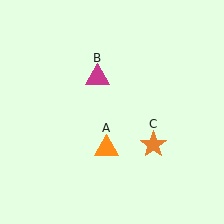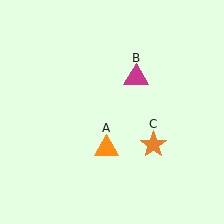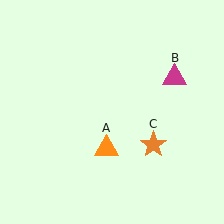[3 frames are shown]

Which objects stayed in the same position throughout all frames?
Orange triangle (object A) and orange star (object C) remained stationary.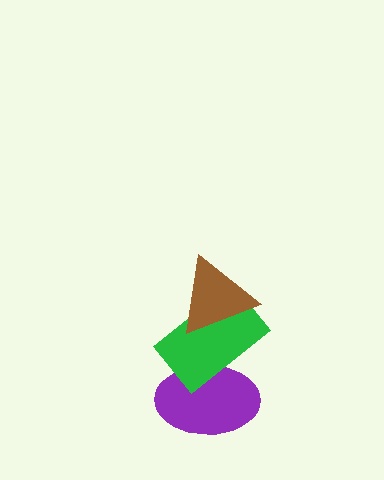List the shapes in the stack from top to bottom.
From top to bottom: the brown triangle, the green rectangle, the purple ellipse.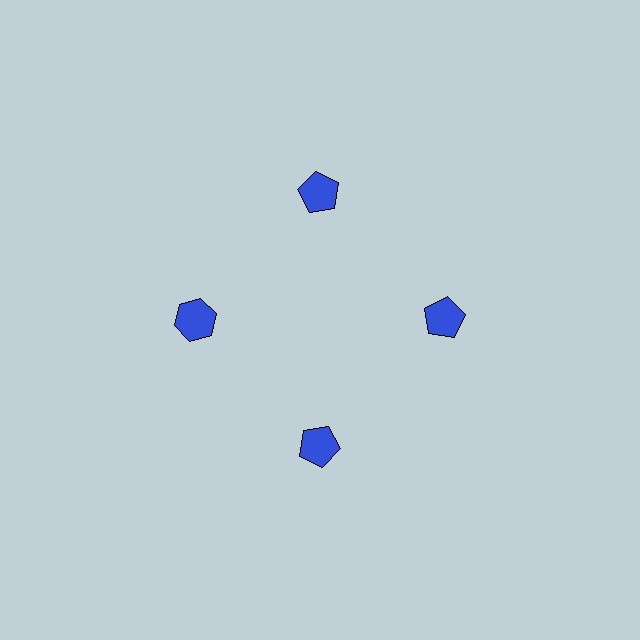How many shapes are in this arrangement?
There are 4 shapes arranged in a ring pattern.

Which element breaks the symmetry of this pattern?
The blue hexagon at roughly the 9 o'clock position breaks the symmetry. All other shapes are blue pentagons.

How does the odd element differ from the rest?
It has a different shape: hexagon instead of pentagon.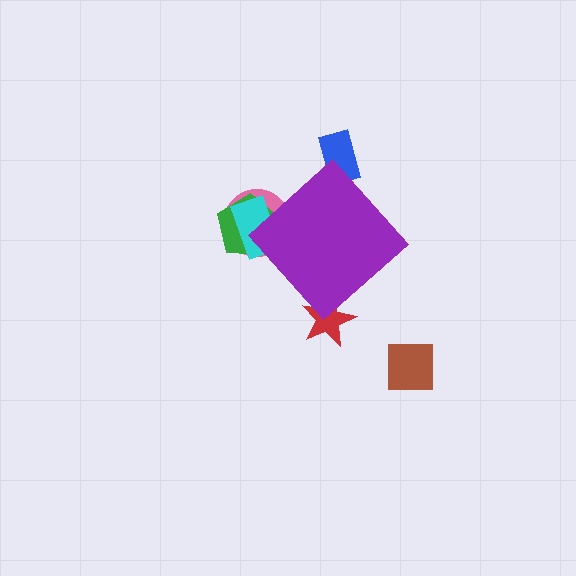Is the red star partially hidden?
Yes, the red star is partially hidden behind the purple diamond.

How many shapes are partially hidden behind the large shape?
5 shapes are partially hidden.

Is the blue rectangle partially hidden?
Yes, the blue rectangle is partially hidden behind the purple diamond.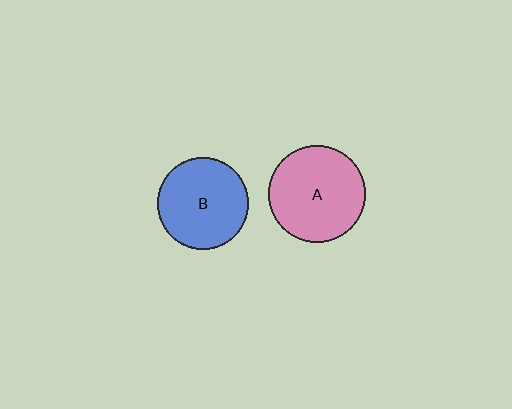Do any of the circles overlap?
No, none of the circles overlap.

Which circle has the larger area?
Circle A (pink).